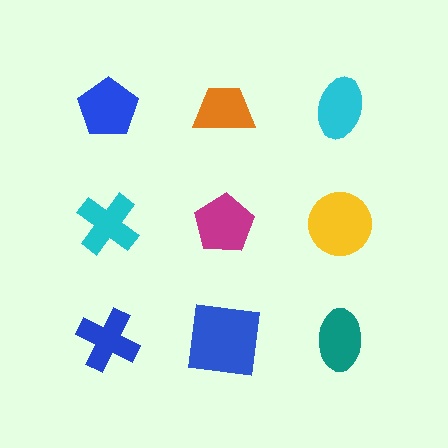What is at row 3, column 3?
A teal ellipse.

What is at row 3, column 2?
A blue square.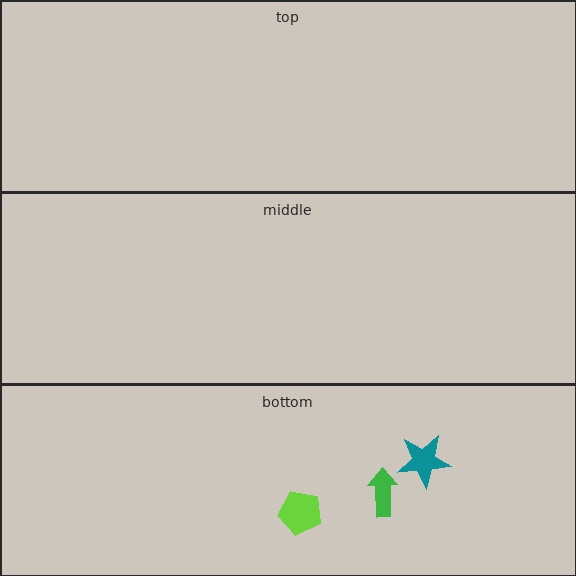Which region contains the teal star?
The bottom region.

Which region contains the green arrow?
The bottom region.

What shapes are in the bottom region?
The lime pentagon, the green arrow, the teal star.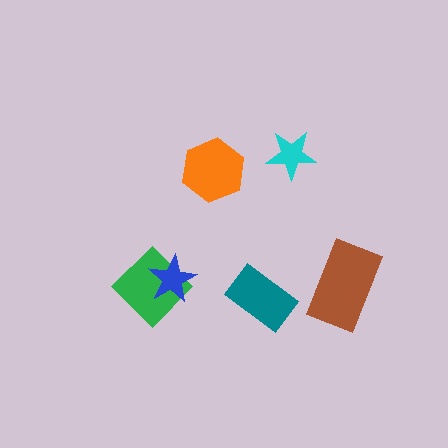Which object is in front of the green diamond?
The blue star is in front of the green diamond.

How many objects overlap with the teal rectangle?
0 objects overlap with the teal rectangle.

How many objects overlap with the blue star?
1 object overlaps with the blue star.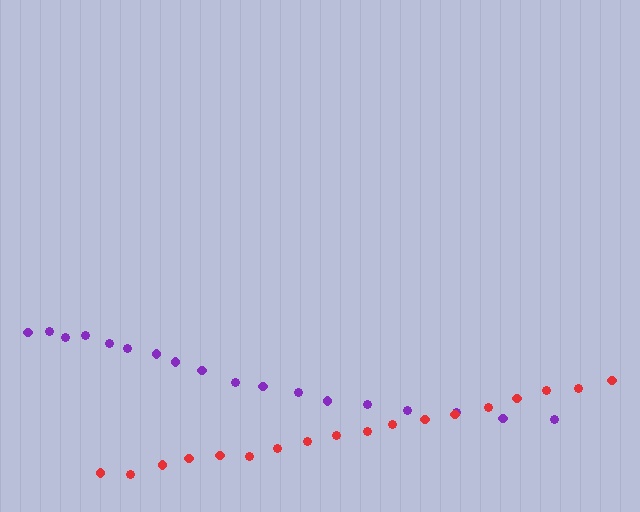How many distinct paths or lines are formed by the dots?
There are 2 distinct paths.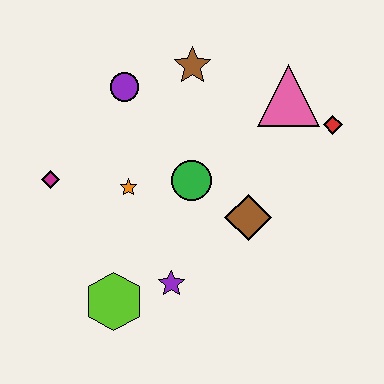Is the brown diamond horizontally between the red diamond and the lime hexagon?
Yes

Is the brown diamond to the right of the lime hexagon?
Yes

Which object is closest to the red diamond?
The pink triangle is closest to the red diamond.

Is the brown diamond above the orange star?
No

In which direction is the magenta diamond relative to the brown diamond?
The magenta diamond is to the left of the brown diamond.